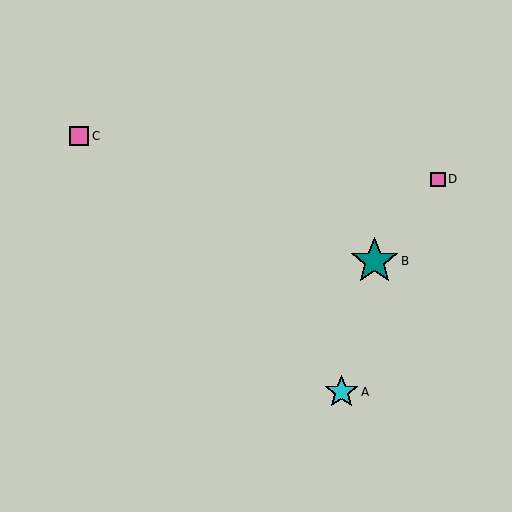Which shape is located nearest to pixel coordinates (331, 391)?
The cyan star (labeled A) at (342, 392) is nearest to that location.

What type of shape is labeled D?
Shape D is a pink square.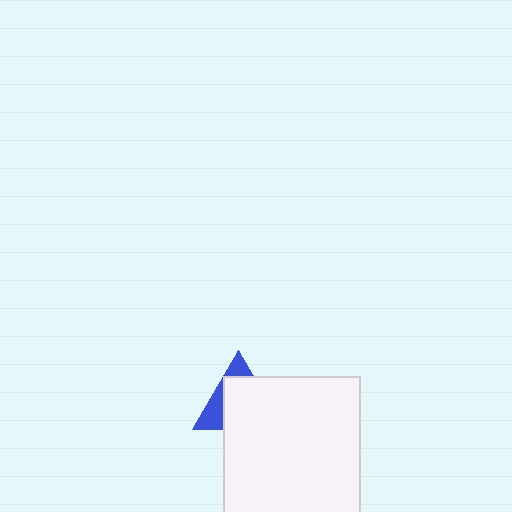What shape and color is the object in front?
The object in front is a white square.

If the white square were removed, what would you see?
You would see the complete blue triangle.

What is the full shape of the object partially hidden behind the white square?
The partially hidden object is a blue triangle.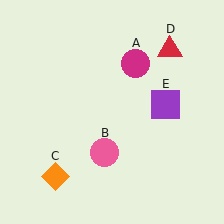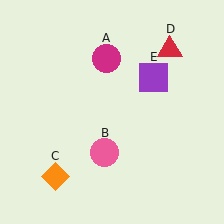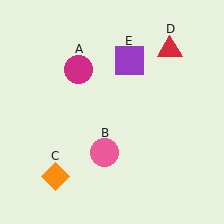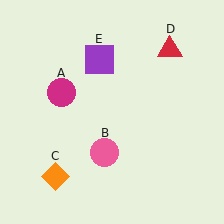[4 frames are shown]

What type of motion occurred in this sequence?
The magenta circle (object A), purple square (object E) rotated counterclockwise around the center of the scene.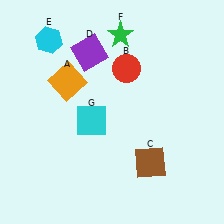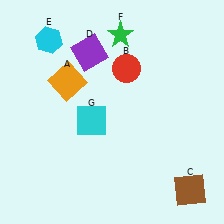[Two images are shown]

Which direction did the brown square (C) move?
The brown square (C) moved right.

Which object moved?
The brown square (C) moved right.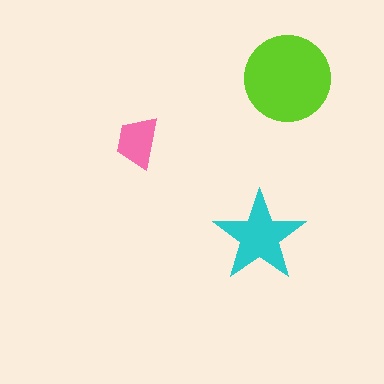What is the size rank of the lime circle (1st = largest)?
1st.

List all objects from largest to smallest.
The lime circle, the cyan star, the pink trapezoid.